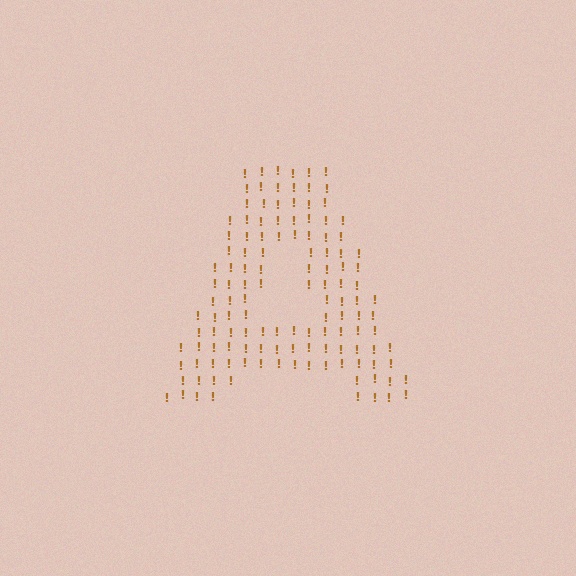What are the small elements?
The small elements are exclamation marks.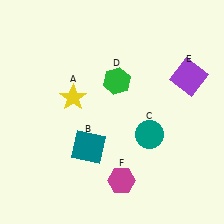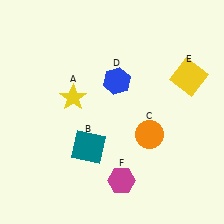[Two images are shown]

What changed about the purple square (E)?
In Image 1, E is purple. In Image 2, it changed to yellow.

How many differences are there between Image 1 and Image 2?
There are 3 differences between the two images.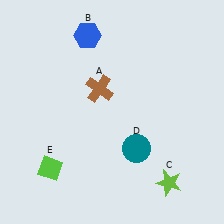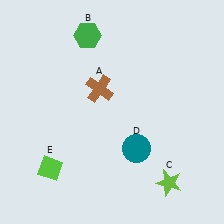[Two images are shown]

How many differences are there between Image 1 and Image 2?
There is 1 difference between the two images.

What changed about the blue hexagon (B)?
In Image 1, B is blue. In Image 2, it changed to green.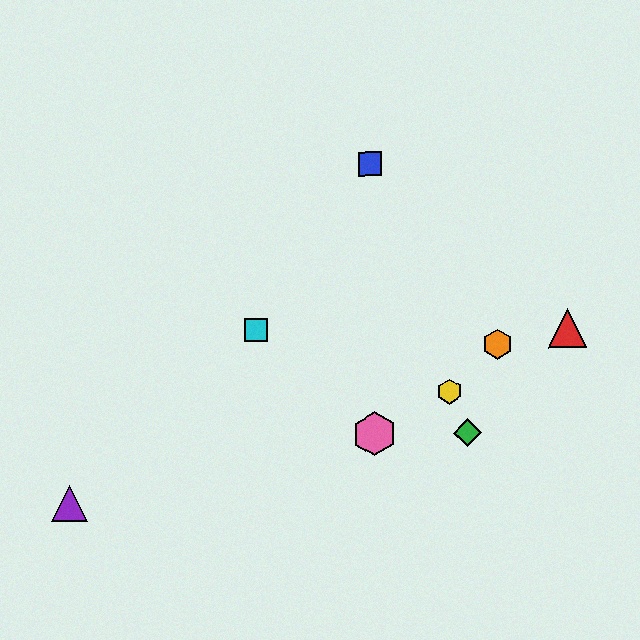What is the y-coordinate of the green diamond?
The green diamond is at y≈433.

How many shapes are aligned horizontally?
2 shapes (the green diamond, the pink hexagon) are aligned horizontally.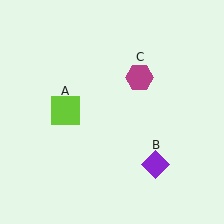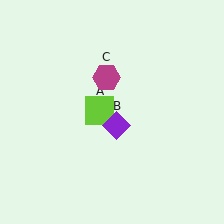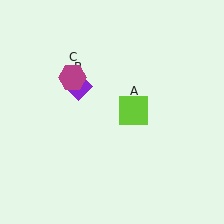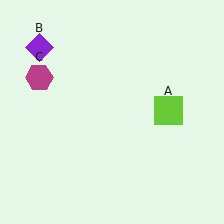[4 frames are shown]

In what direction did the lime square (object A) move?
The lime square (object A) moved right.